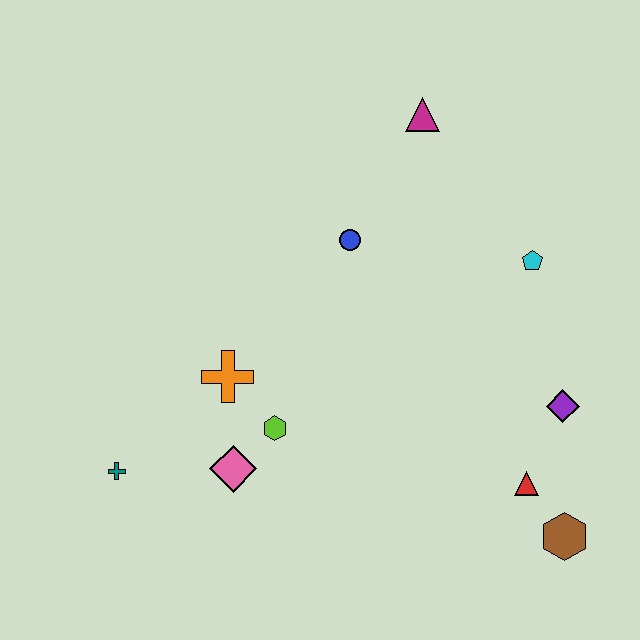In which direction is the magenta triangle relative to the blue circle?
The magenta triangle is above the blue circle.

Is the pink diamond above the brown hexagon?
Yes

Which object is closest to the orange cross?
The lime hexagon is closest to the orange cross.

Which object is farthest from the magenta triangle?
The teal cross is farthest from the magenta triangle.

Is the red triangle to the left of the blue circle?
No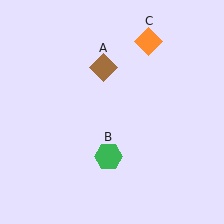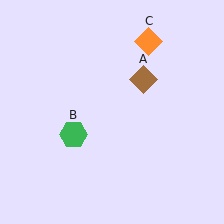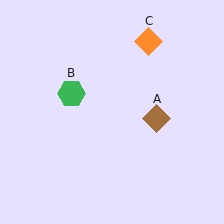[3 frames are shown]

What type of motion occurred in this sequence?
The brown diamond (object A), green hexagon (object B) rotated clockwise around the center of the scene.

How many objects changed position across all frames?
2 objects changed position: brown diamond (object A), green hexagon (object B).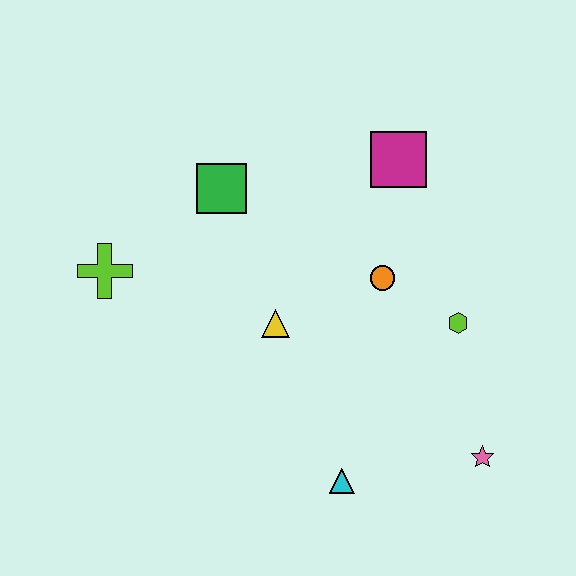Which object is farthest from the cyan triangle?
The magenta square is farthest from the cyan triangle.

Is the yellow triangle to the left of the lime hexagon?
Yes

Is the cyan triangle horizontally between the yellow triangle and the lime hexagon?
Yes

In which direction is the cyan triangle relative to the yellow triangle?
The cyan triangle is below the yellow triangle.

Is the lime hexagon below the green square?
Yes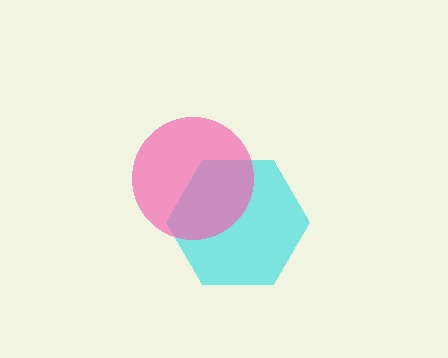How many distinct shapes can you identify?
There are 2 distinct shapes: a cyan hexagon, a pink circle.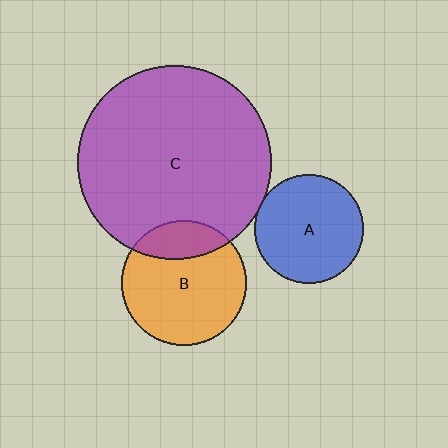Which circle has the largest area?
Circle C (purple).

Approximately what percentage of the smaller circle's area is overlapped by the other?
Approximately 20%.